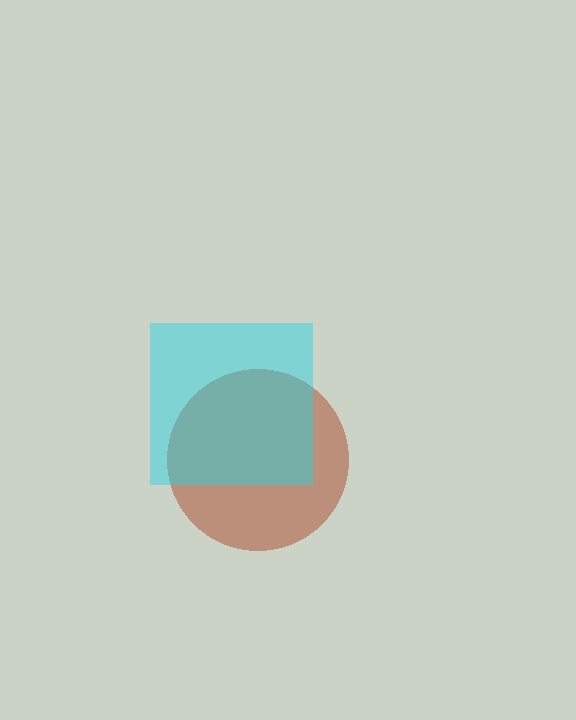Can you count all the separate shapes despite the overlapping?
Yes, there are 2 separate shapes.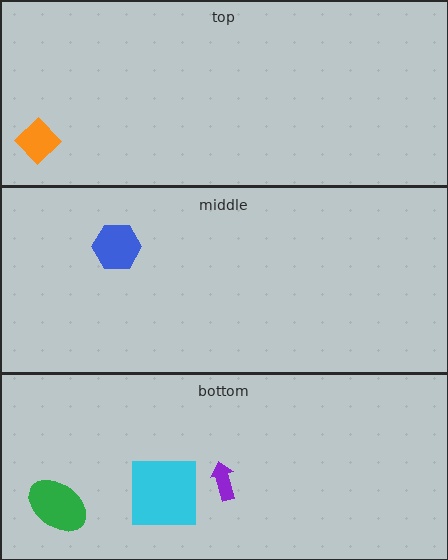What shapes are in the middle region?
The blue hexagon.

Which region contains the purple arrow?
The bottom region.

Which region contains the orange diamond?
The top region.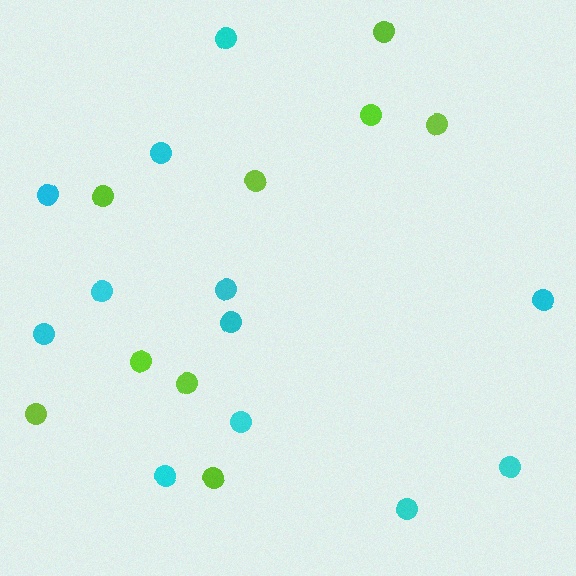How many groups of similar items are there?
There are 2 groups: one group of lime circles (9) and one group of cyan circles (12).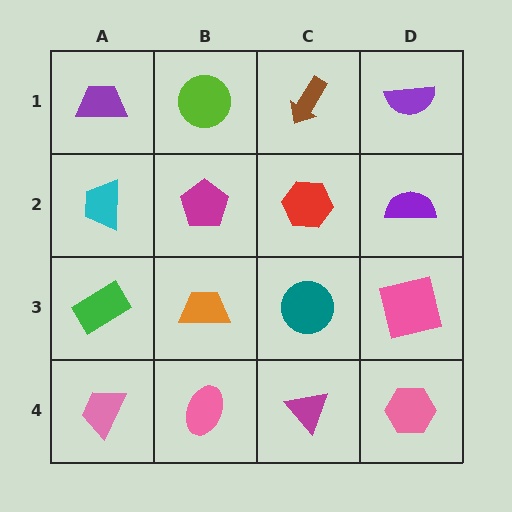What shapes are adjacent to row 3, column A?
A cyan trapezoid (row 2, column A), a pink trapezoid (row 4, column A), an orange trapezoid (row 3, column B).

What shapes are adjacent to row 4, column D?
A pink square (row 3, column D), a magenta triangle (row 4, column C).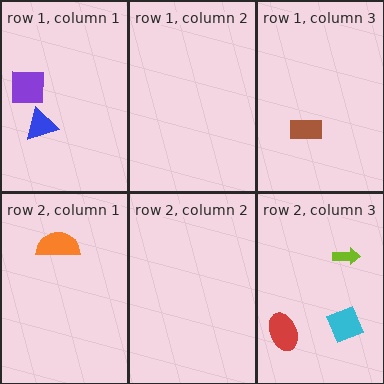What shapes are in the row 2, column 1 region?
The orange semicircle.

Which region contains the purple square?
The row 1, column 1 region.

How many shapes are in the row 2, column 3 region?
3.